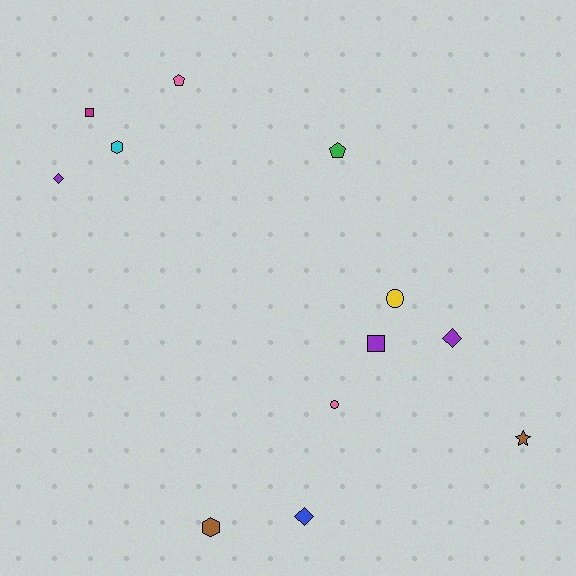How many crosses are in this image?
There are no crosses.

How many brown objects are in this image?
There are 2 brown objects.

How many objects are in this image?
There are 12 objects.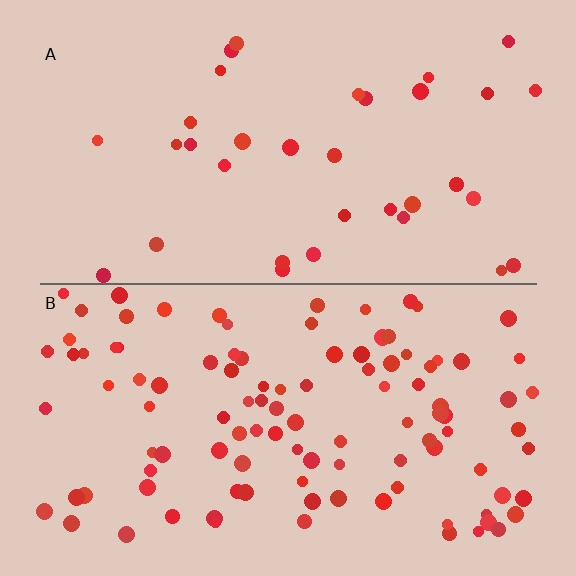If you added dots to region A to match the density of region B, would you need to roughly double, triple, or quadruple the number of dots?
Approximately triple.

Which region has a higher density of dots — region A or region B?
B (the bottom).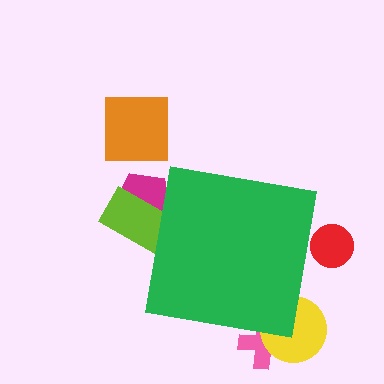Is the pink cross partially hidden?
Yes, the pink cross is partially hidden behind the green square.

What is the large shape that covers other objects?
A green square.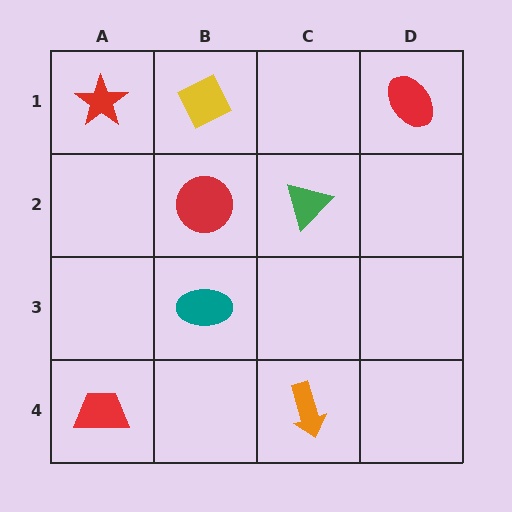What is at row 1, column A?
A red star.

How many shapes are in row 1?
3 shapes.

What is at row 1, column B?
A yellow diamond.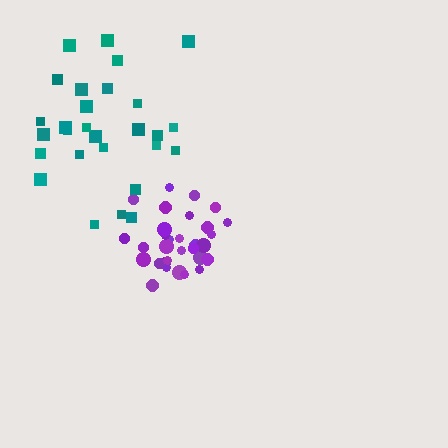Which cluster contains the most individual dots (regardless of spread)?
Purple (31).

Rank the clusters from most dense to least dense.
purple, teal.